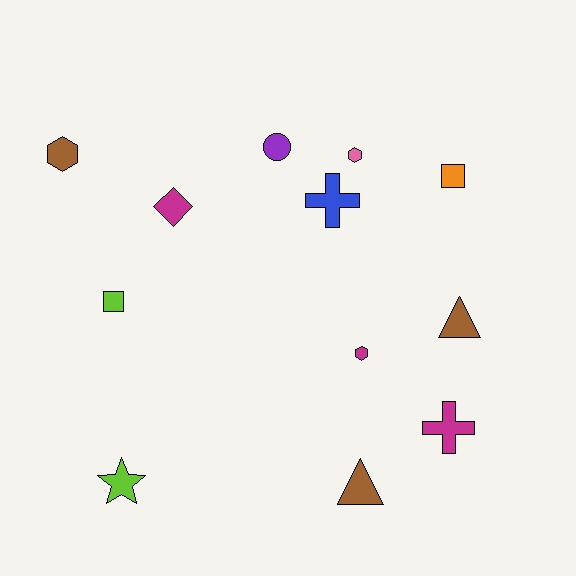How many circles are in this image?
There is 1 circle.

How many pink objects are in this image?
There is 1 pink object.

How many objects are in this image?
There are 12 objects.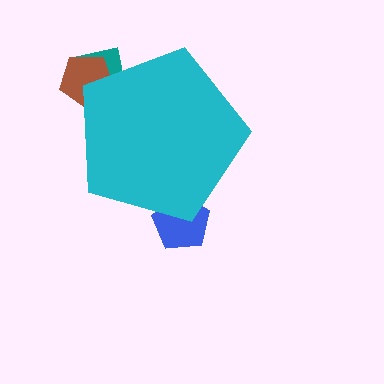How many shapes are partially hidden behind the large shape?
3 shapes are partially hidden.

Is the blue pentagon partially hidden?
Yes, the blue pentagon is partially hidden behind the cyan pentagon.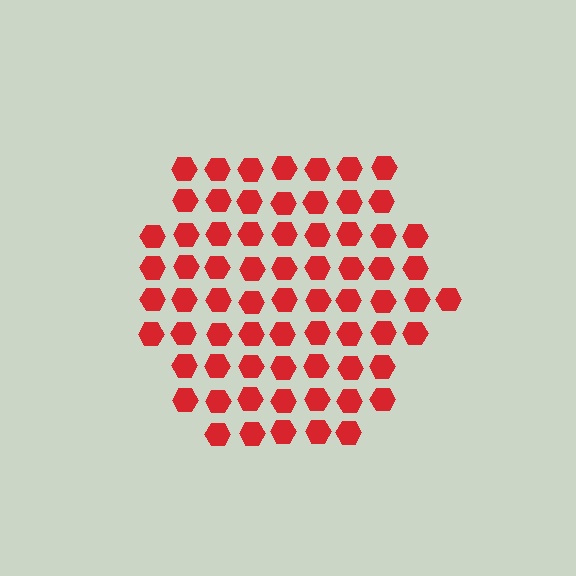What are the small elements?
The small elements are hexagons.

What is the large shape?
The large shape is a hexagon.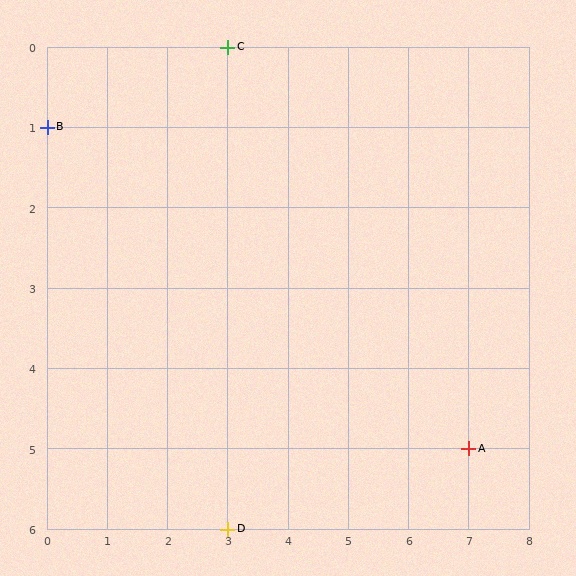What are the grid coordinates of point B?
Point B is at grid coordinates (0, 1).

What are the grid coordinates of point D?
Point D is at grid coordinates (3, 6).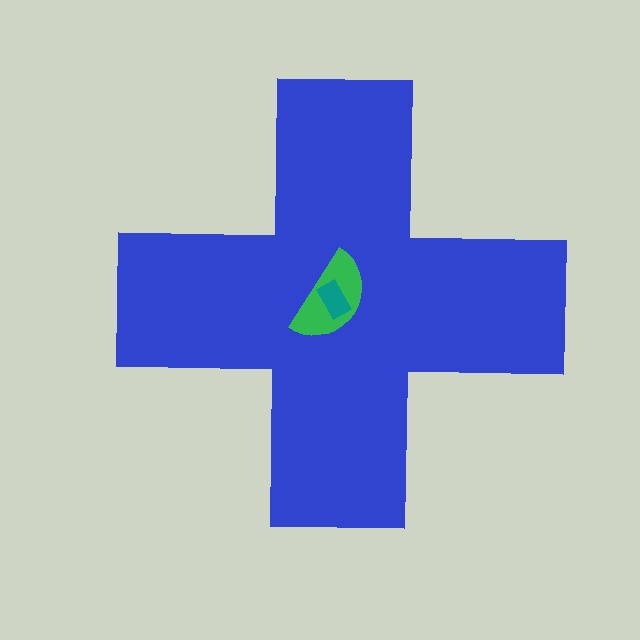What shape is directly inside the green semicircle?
The teal rectangle.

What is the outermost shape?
The blue cross.